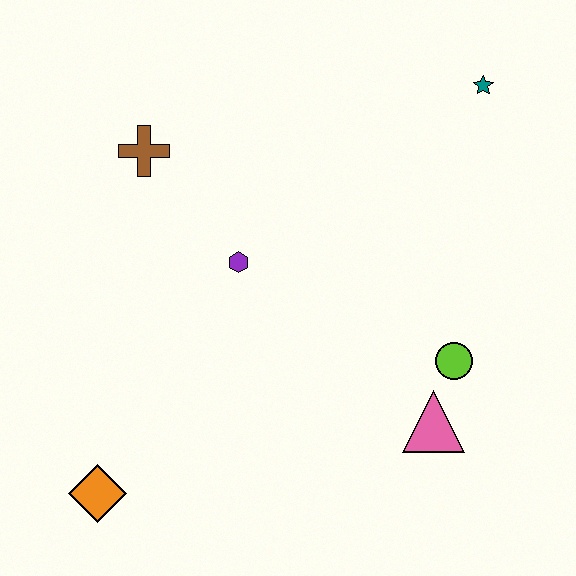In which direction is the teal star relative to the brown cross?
The teal star is to the right of the brown cross.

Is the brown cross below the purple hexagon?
No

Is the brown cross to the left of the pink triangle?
Yes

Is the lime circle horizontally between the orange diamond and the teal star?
Yes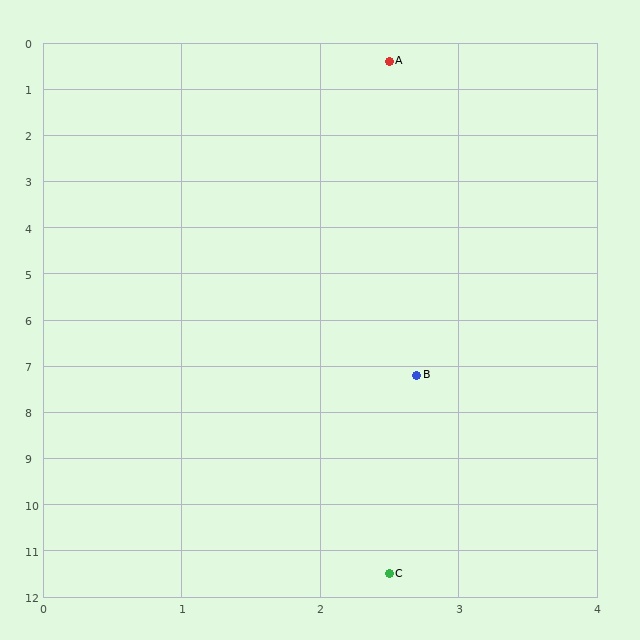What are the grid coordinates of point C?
Point C is at approximately (2.5, 11.5).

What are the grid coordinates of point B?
Point B is at approximately (2.7, 7.2).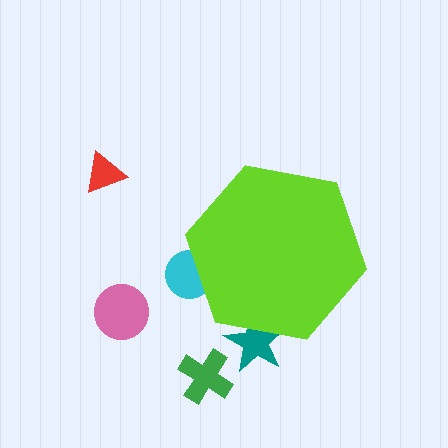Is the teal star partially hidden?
Yes, the teal star is partially hidden behind the lime hexagon.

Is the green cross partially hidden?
No, the green cross is fully visible.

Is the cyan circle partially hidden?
Yes, the cyan circle is partially hidden behind the lime hexagon.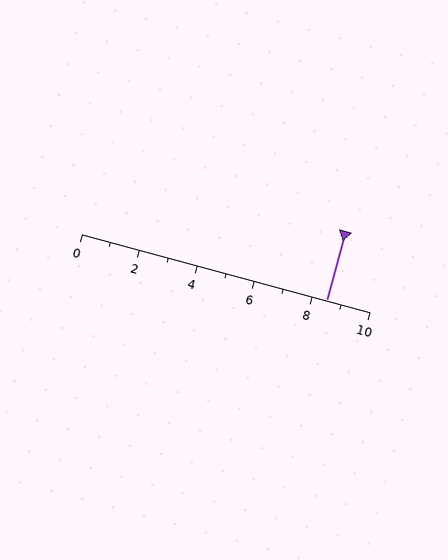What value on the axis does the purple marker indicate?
The marker indicates approximately 8.5.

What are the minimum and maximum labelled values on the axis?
The axis runs from 0 to 10.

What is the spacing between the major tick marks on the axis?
The major ticks are spaced 2 apart.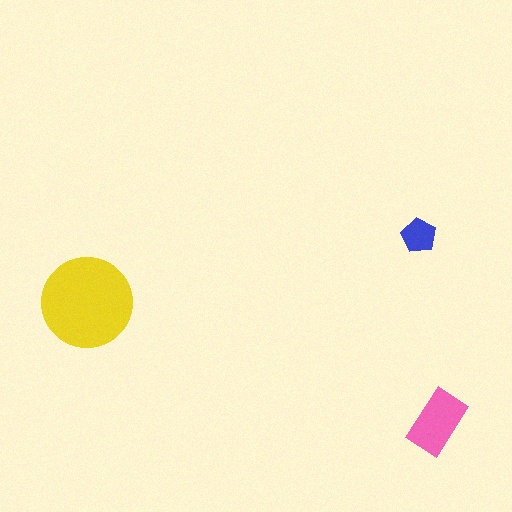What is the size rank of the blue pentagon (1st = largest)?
3rd.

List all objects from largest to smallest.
The yellow circle, the pink rectangle, the blue pentagon.